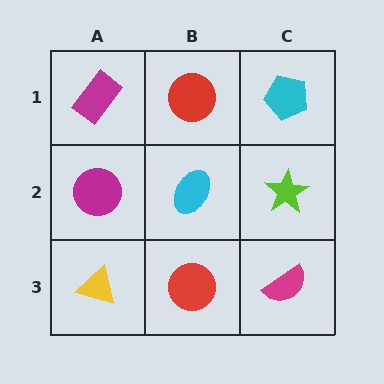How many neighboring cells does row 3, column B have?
3.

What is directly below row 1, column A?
A magenta circle.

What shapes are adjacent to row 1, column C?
A lime star (row 2, column C), a red circle (row 1, column B).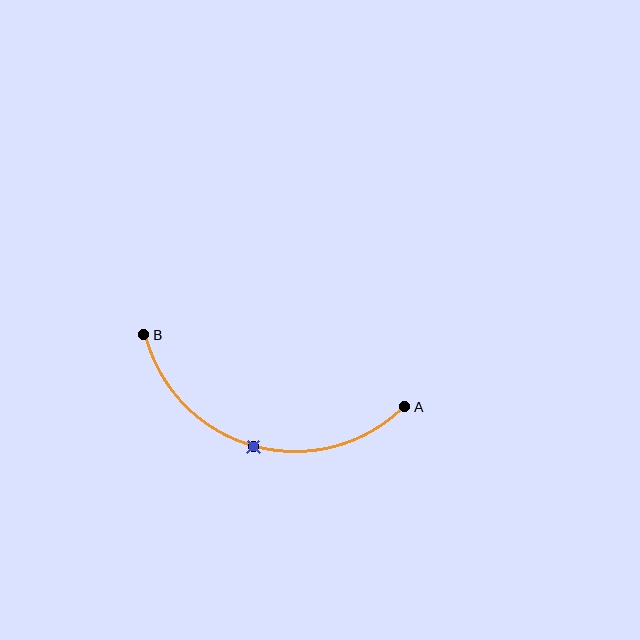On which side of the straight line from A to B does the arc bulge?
The arc bulges below the straight line connecting A and B.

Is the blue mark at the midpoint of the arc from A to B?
Yes. The blue mark lies on the arc at equal arc-length from both A and B — it is the arc midpoint.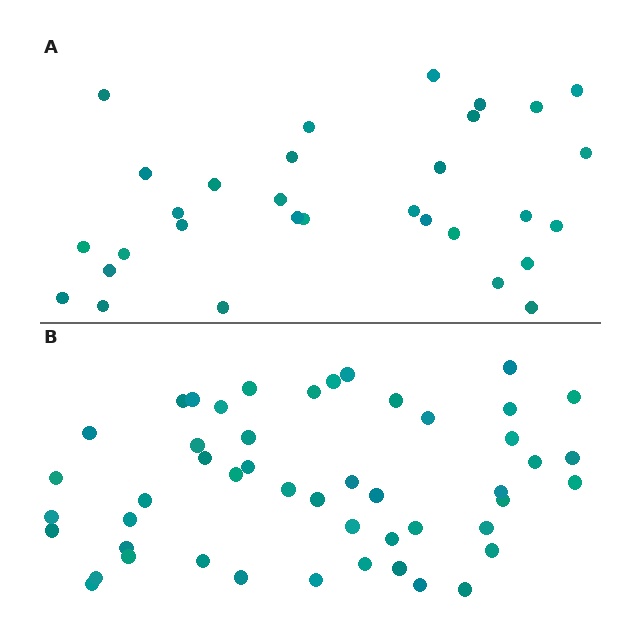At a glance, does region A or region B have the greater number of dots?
Region B (the bottom region) has more dots.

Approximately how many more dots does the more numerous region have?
Region B has approximately 20 more dots than region A.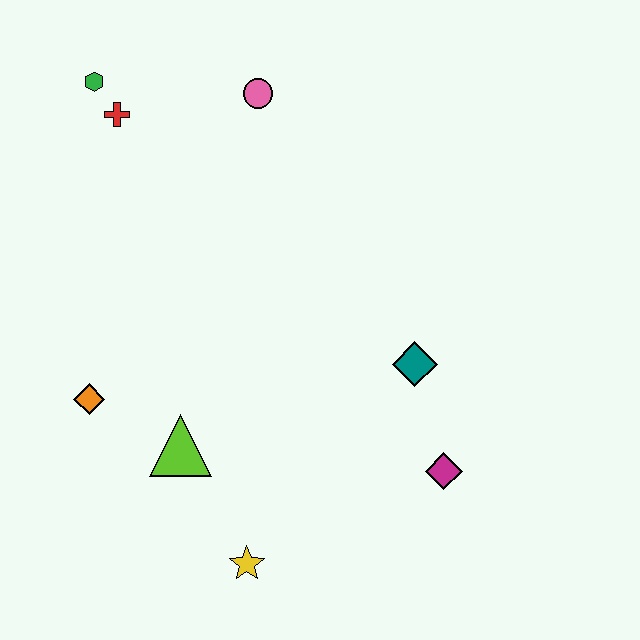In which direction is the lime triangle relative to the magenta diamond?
The lime triangle is to the left of the magenta diamond.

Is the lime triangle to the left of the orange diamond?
No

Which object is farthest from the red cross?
The magenta diamond is farthest from the red cross.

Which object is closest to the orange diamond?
The lime triangle is closest to the orange diamond.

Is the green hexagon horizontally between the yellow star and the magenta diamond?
No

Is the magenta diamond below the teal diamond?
Yes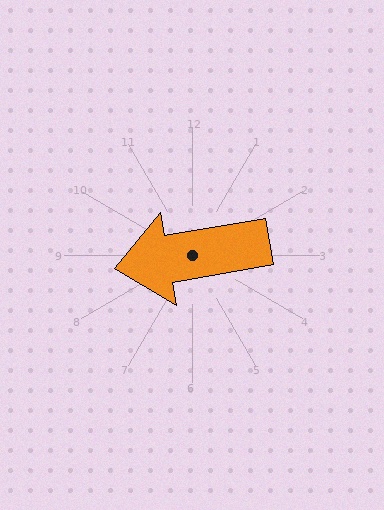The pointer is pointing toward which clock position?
Roughly 9 o'clock.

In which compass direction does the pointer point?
West.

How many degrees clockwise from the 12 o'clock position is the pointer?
Approximately 260 degrees.